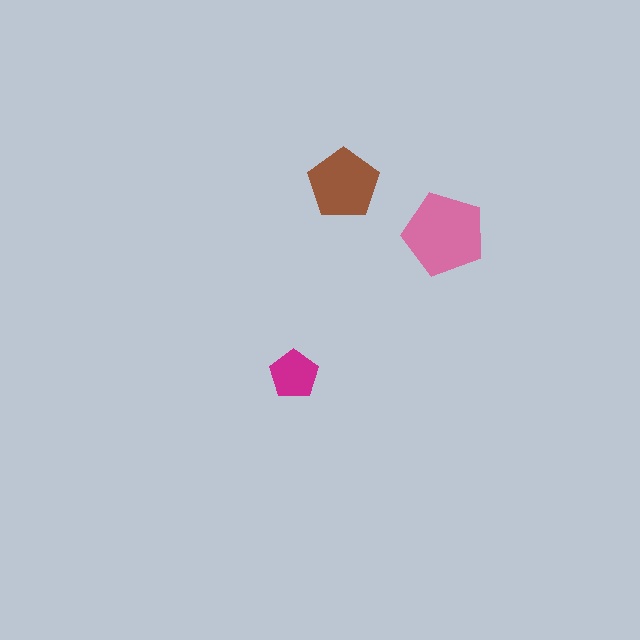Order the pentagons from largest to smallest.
the pink one, the brown one, the magenta one.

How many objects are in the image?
There are 3 objects in the image.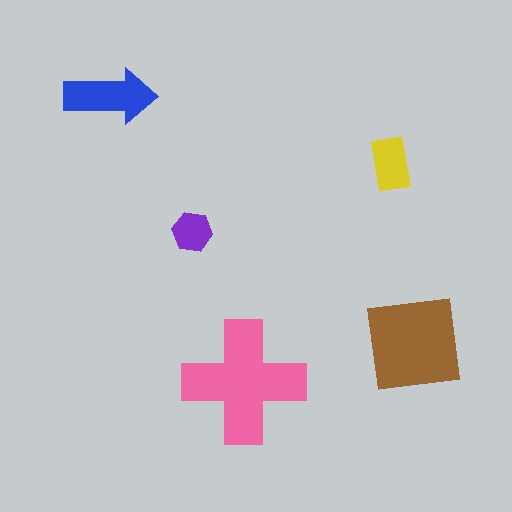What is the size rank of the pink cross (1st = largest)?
1st.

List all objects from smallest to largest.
The purple hexagon, the yellow rectangle, the blue arrow, the brown square, the pink cross.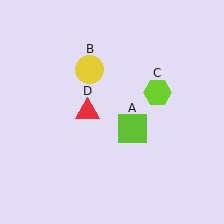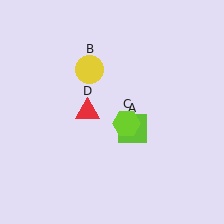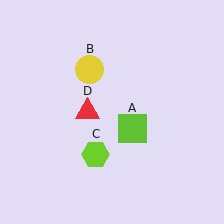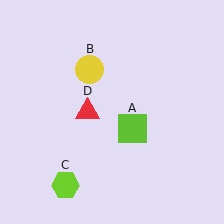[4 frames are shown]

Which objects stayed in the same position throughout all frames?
Lime square (object A) and yellow circle (object B) and red triangle (object D) remained stationary.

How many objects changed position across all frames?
1 object changed position: lime hexagon (object C).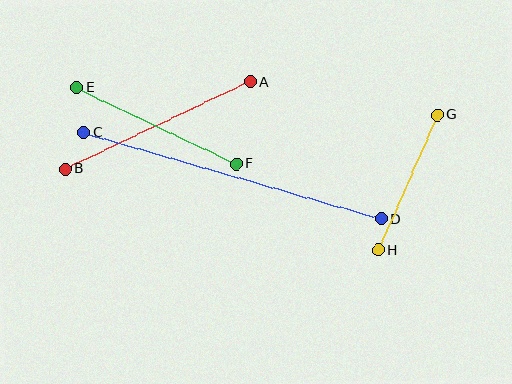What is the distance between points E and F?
The distance is approximately 177 pixels.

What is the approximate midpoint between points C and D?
The midpoint is at approximately (233, 176) pixels.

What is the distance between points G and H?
The distance is approximately 148 pixels.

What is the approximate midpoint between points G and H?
The midpoint is at approximately (408, 183) pixels.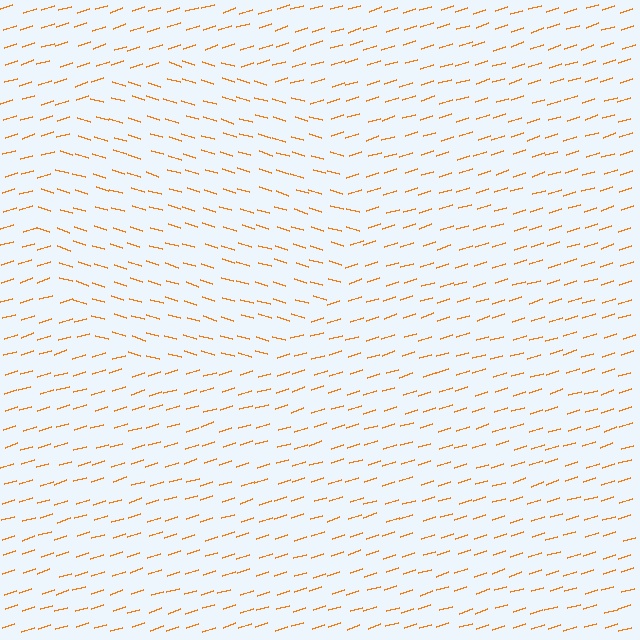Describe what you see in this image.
The image is filled with small orange line segments. A circle region in the image has lines oriented differently from the surrounding lines, creating a visible texture boundary.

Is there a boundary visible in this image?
Yes, there is a texture boundary formed by a change in line orientation.